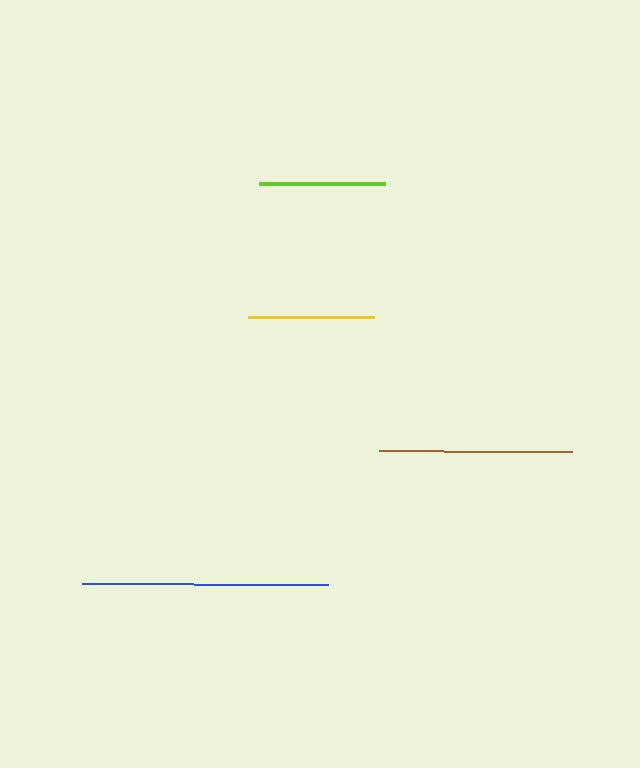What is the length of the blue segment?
The blue segment is approximately 246 pixels long.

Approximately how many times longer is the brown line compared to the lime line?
The brown line is approximately 1.5 times the length of the lime line.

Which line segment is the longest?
The blue line is the longest at approximately 246 pixels.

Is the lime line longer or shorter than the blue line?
The blue line is longer than the lime line.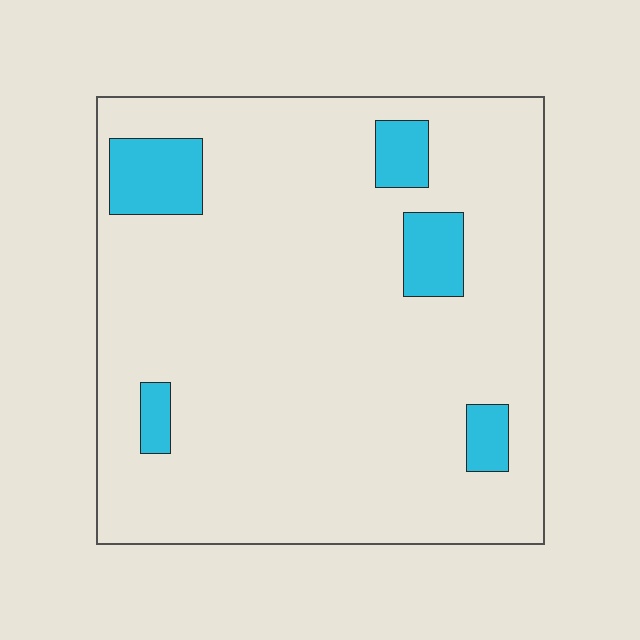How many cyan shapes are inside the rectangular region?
5.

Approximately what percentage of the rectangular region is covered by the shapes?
Approximately 10%.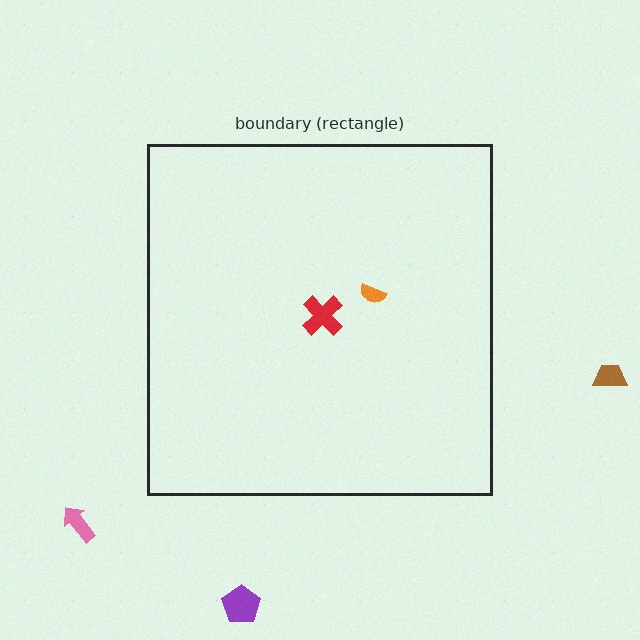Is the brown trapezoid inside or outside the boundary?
Outside.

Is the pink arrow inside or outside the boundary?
Outside.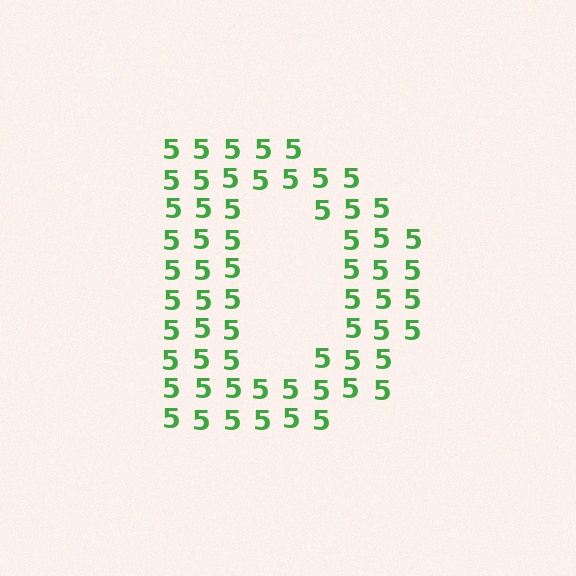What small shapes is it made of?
It is made of small digit 5's.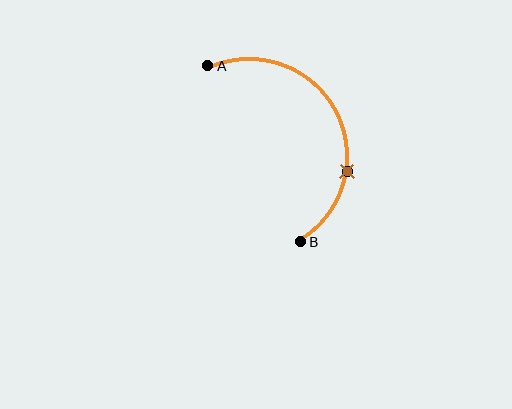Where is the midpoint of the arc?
The arc midpoint is the point on the curve farthest from the straight line joining A and B. It sits to the right of that line.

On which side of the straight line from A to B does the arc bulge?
The arc bulges to the right of the straight line connecting A and B.